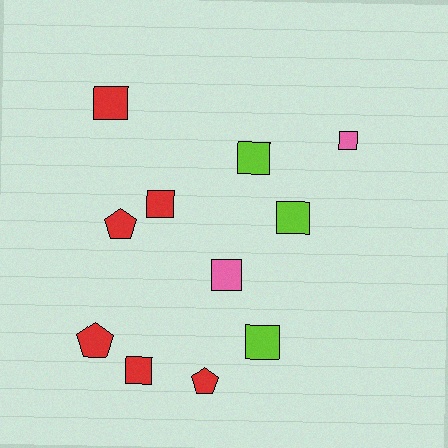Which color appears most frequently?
Red, with 6 objects.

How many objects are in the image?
There are 11 objects.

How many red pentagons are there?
There are 3 red pentagons.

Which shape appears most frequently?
Square, with 8 objects.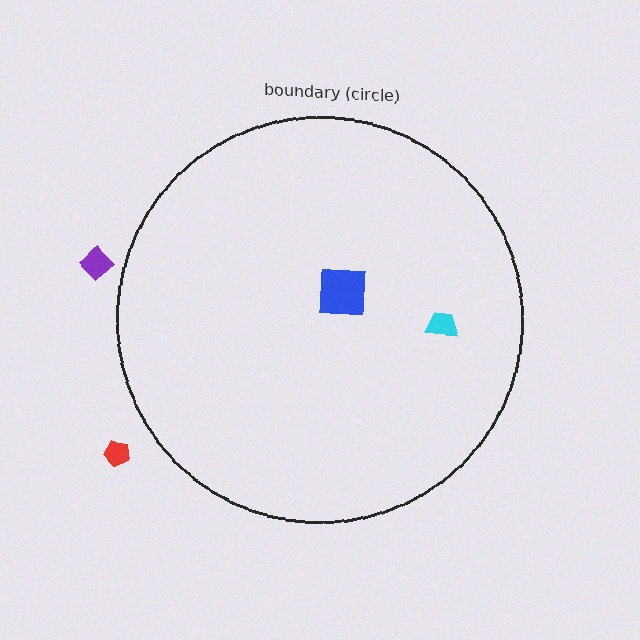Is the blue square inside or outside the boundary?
Inside.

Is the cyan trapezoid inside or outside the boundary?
Inside.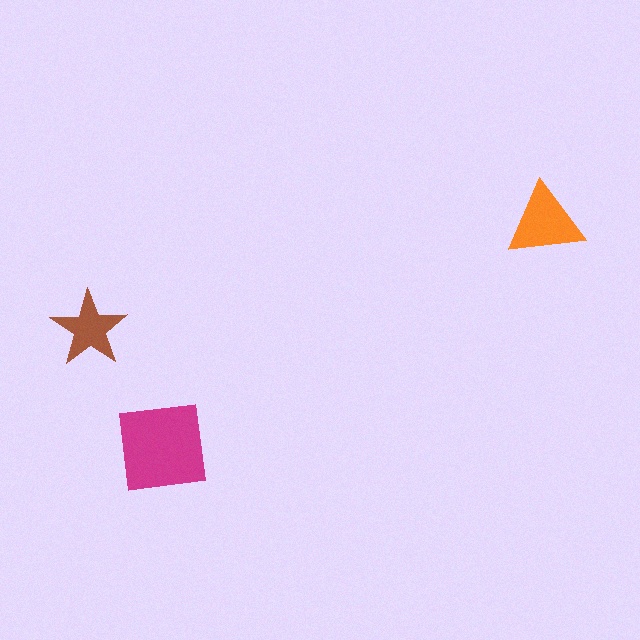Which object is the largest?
The magenta square.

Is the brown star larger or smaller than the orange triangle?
Smaller.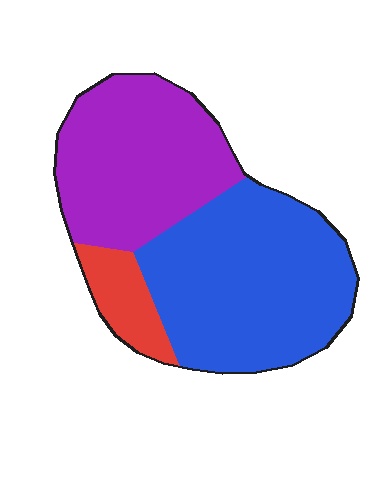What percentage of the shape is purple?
Purple covers roughly 40% of the shape.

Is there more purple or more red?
Purple.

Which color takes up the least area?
Red, at roughly 10%.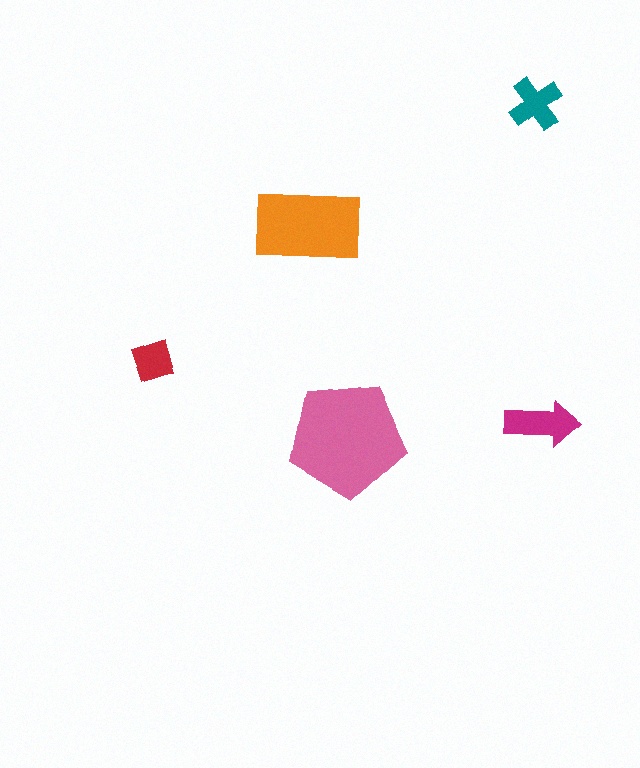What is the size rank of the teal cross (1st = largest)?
4th.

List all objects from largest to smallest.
The pink pentagon, the orange rectangle, the magenta arrow, the teal cross, the red square.